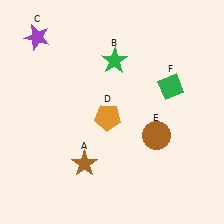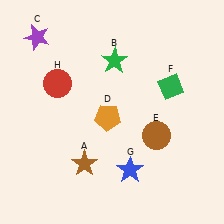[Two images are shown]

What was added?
A blue star (G), a red circle (H) were added in Image 2.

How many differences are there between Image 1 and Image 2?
There are 2 differences between the two images.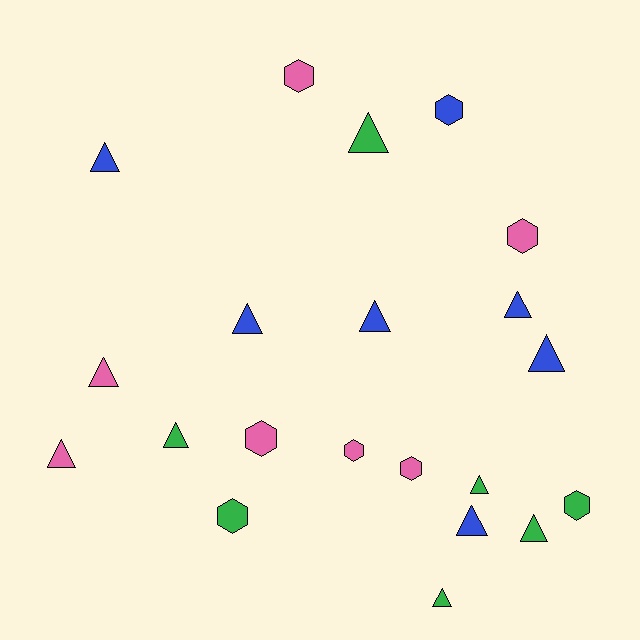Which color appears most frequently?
Blue, with 7 objects.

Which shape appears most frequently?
Triangle, with 13 objects.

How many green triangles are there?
There are 5 green triangles.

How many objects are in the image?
There are 21 objects.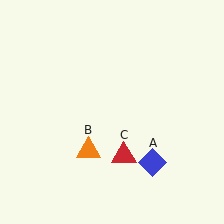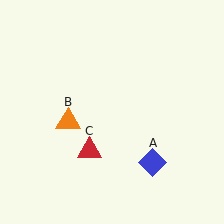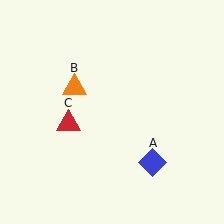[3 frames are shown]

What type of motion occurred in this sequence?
The orange triangle (object B), red triangle (object C) rotated clockwise around the center of the scene.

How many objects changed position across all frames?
2 objects changed position: orange triangle (object B), red triangle (object C).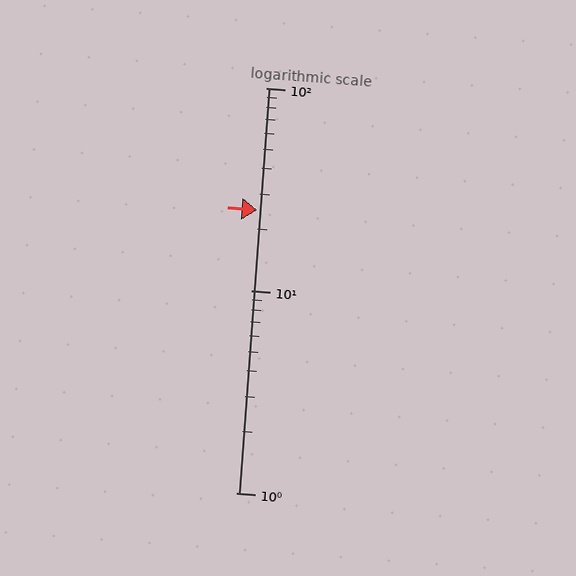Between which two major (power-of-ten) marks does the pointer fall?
The pointer is between 10 and 100.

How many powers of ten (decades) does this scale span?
The scale spans 2 decades, from 1 to 100.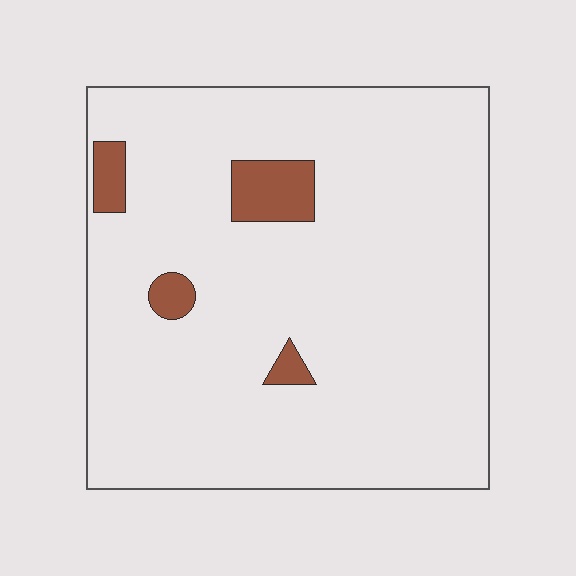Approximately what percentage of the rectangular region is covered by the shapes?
Approximately 5%.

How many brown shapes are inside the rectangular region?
4.